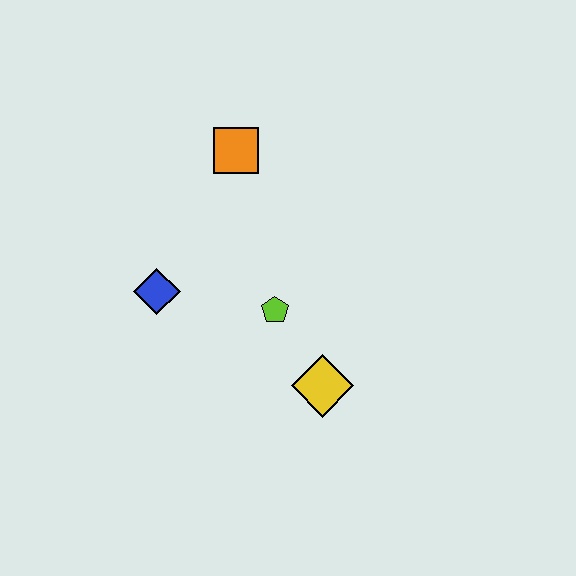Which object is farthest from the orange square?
The yellow diamond is farthest from the orange square.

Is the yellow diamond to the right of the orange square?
Yes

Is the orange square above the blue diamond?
Yes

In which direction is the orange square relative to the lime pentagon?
The orange square is above the lime pentagon.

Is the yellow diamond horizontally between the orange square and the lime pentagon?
No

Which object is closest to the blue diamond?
The lime pentagon is closest to the blue diamond.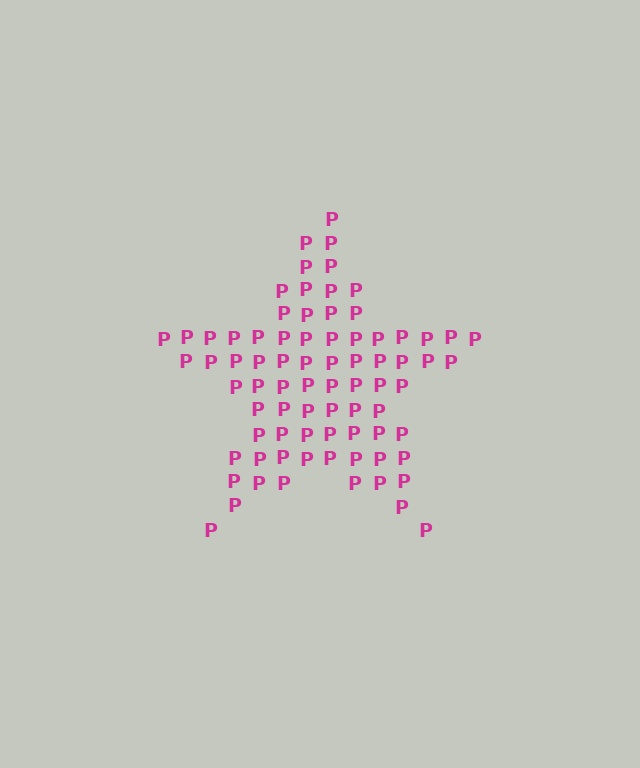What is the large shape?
The large shape is a star.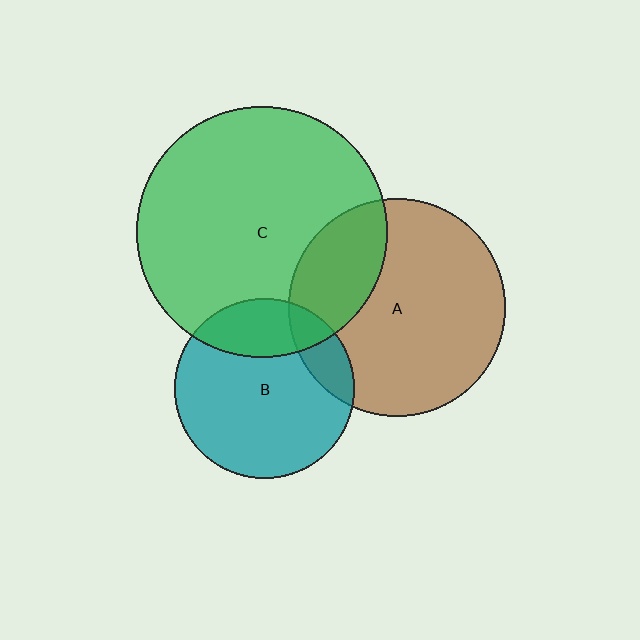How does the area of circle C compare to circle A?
Approximately 1.3 times.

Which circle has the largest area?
Circle C (green).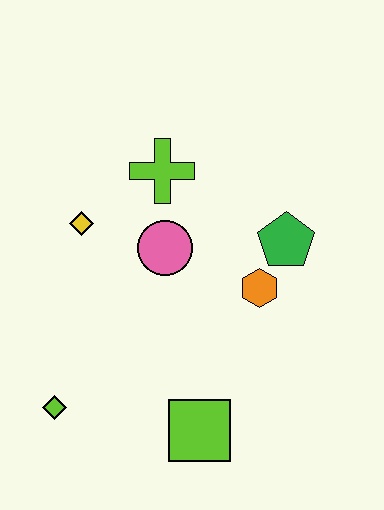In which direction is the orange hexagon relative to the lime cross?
The orange hexagon is below the lime cross.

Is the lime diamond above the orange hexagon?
No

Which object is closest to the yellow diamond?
The pink circle is closest to the yellow diamond.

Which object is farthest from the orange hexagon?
The lime diamond is farthest from the orange hexagon.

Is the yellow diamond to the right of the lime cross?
No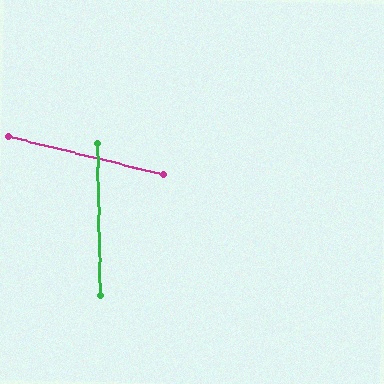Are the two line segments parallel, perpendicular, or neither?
Neither parallel nor perpendicular — they differ by about 75°.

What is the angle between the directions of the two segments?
Approximately 75 degrees.